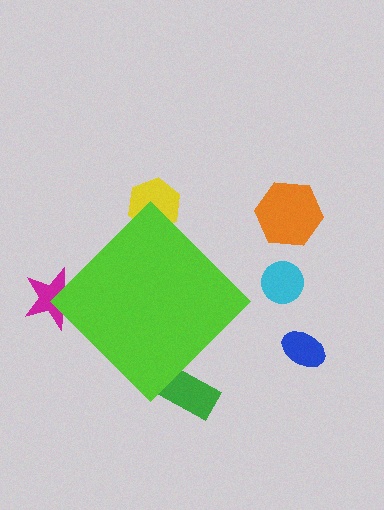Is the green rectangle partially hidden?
Yes, the green rectangle is partially hidden behind the lime diamond.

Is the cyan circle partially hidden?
No, the cyan circle is fully visible.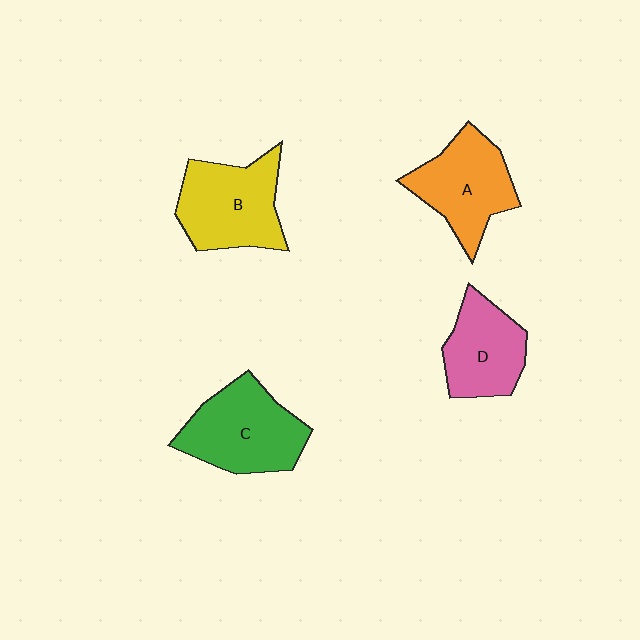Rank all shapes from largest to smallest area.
From largest to smallest: C (green), B (yellow), A (orange), D (pink).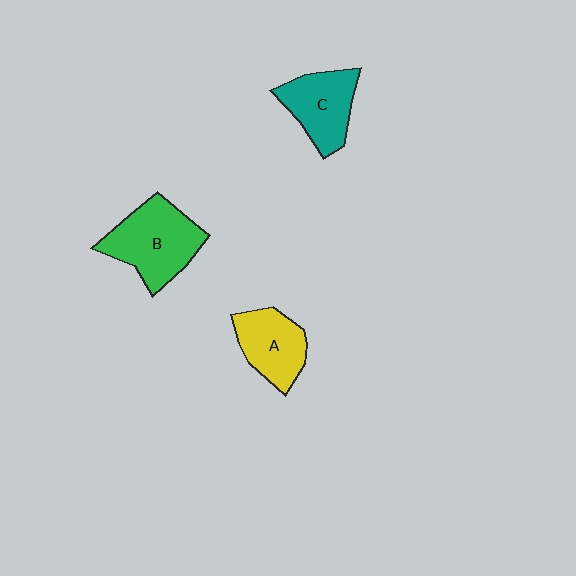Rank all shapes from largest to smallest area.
From largest to smallest: B (green), C (teal), A (yellow).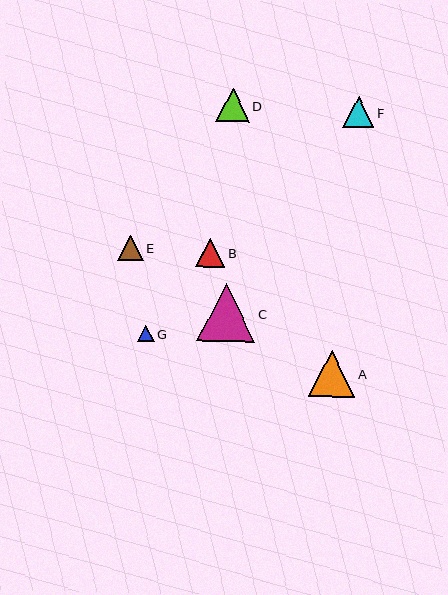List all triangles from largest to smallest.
From largest to smallest: C, A, D, F, B, E, G.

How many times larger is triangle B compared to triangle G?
Triangle B is approximately 1.8 times the size of triangle G.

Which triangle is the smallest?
Triangle G is the smallest with a size of approximately 16 pixels.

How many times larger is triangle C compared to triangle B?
Triangle C is approximately 2.0 times the size of triangle B.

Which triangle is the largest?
Triangle C is the largest with a size of approximately 58 pixels.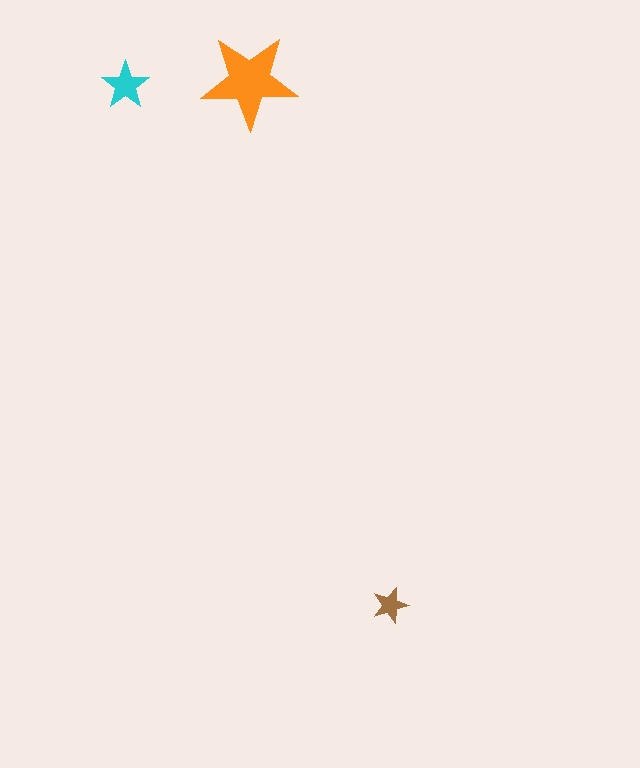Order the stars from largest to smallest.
the orange one, the cyan one, the brown one.